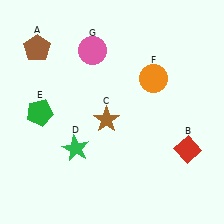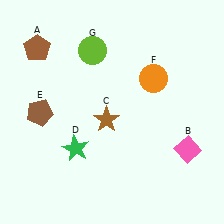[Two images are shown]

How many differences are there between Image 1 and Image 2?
There are 3 differences between the two images.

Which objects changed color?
B changed from red to pink. E changed from green to brown. G changed from pink to lime.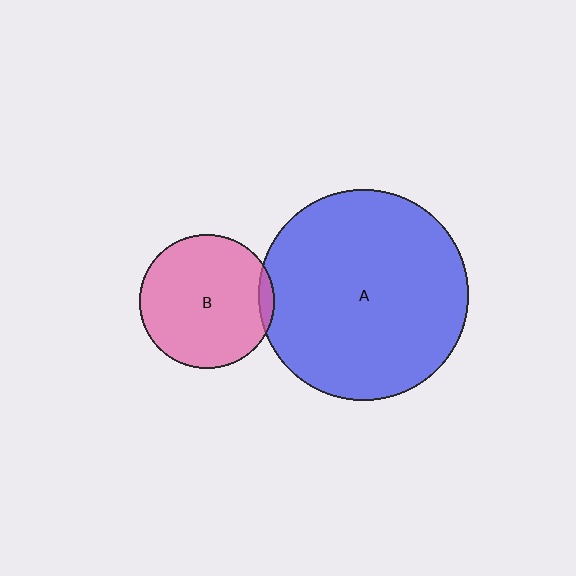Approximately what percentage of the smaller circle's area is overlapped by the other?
Approximately 5%.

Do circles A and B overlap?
Yes.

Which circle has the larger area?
Circle A (blue).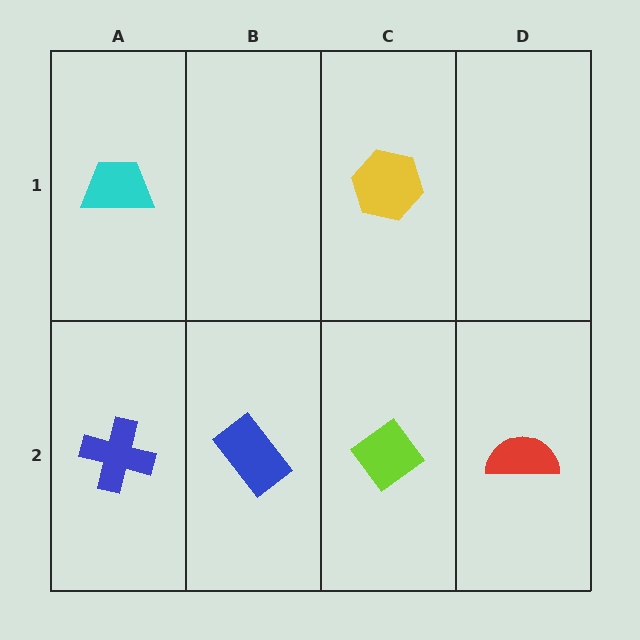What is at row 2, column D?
A red semicircle.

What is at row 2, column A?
A blue cross.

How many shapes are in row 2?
4 shapes.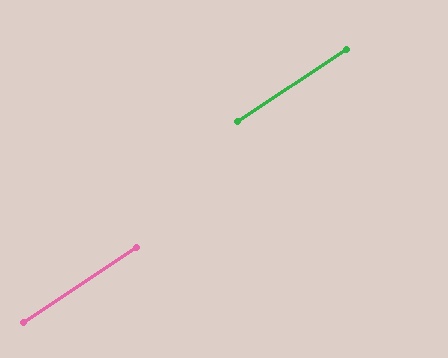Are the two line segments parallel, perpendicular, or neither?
Parallel — their directions differ by only 0.4°.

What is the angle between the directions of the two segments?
Approximately 0 degrees.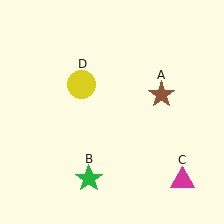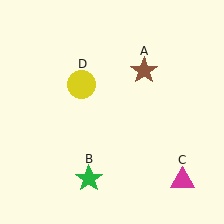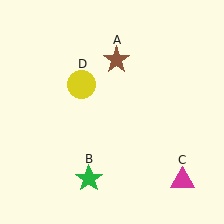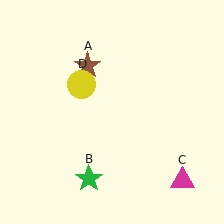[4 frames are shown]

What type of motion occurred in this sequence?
The brown star (object A) rotated counterclockwise around the center of the scene.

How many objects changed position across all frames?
1 object changed position: brown star (object A).